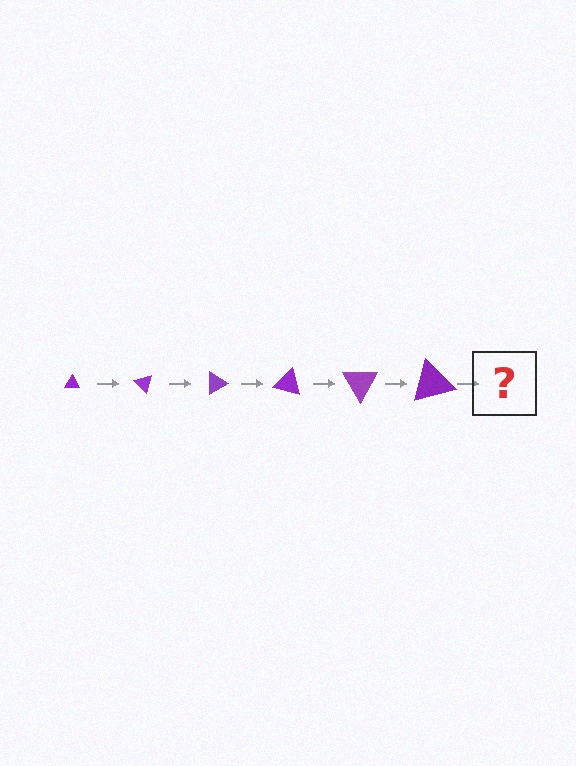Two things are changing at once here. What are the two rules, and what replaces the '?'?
The two rules are that the triangle grows larger each step and it rotates 45 degrees each step. The '?' should be a triangle, larger than the previous one and rotated 270 degrees from the start.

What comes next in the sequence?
The next element should be a triangle, larger than the previous one and rotated 270 degrees from the start.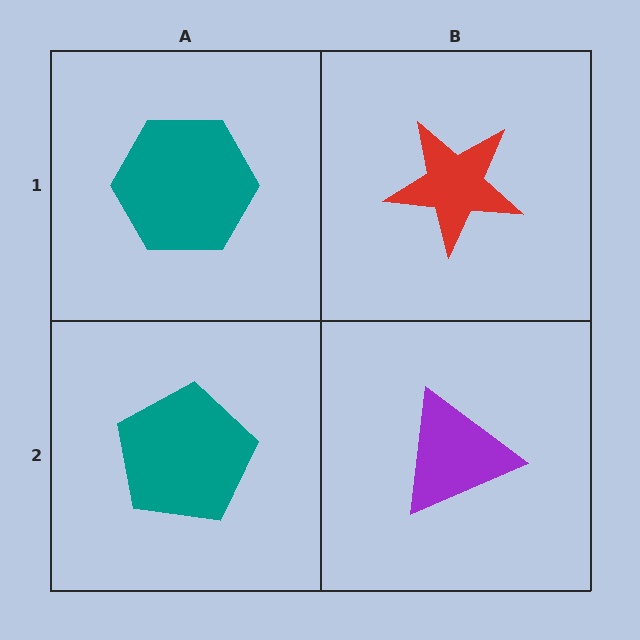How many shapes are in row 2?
2 shapes.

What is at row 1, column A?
A teal hexagon.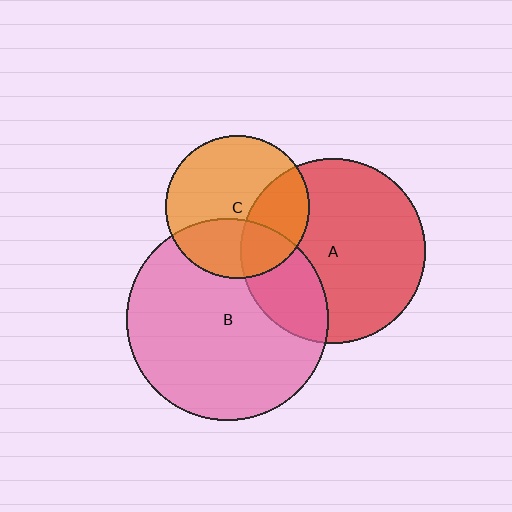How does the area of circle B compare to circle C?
Approximately 2.0 times.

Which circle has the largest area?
Circle B (pink).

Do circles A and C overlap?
Yes.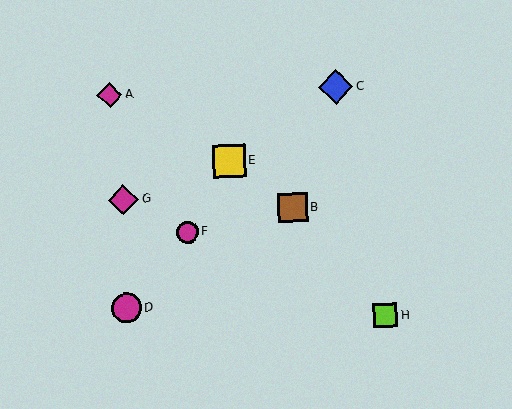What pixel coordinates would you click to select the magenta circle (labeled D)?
Click at (126, 308) to select the magenta circle D.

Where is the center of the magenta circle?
The center of the magenta circle is at (126, 308).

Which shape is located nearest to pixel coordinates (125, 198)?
The magenta diamond (labeled G) at (123, 200) is nearest to that location.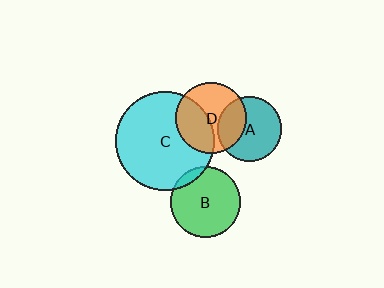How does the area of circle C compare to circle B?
Approximately 2.0 times.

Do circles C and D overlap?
Yes.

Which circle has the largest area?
Circle C (cyan).